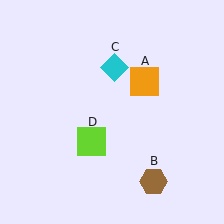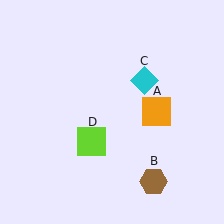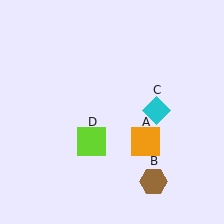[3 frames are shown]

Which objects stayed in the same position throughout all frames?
Brown hexagon (object B) and lime square (object D) remained stationary.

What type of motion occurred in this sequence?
The orange square (object A), cyan diamond (object C) rotated clockwise around the center of the scene.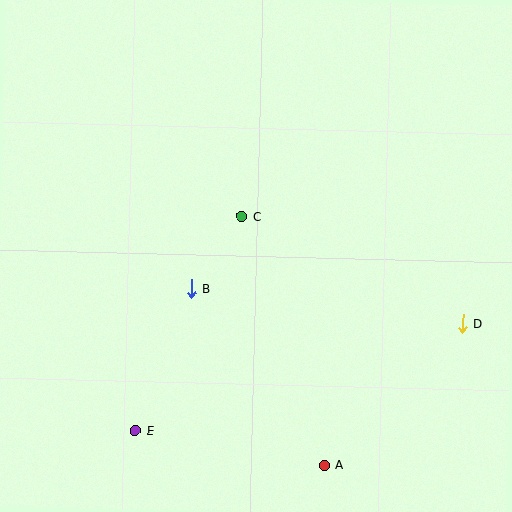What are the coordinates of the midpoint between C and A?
The midpoint between C and A is at (283, 341).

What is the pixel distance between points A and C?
The distance between A and C is 262 pixels.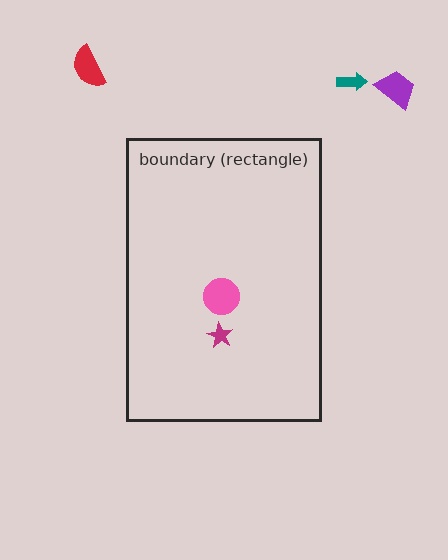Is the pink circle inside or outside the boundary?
Inside.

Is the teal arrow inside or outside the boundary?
Outside.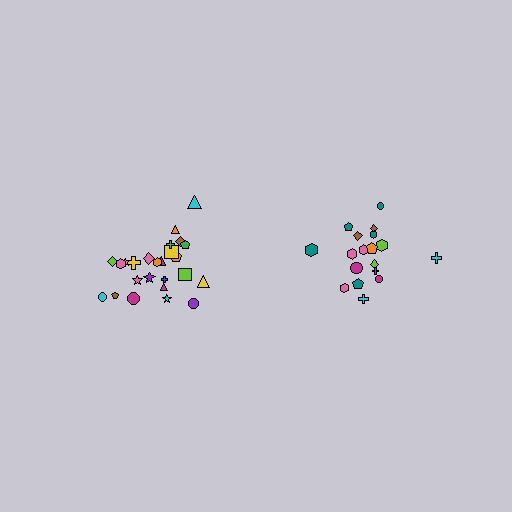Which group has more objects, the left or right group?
The left group.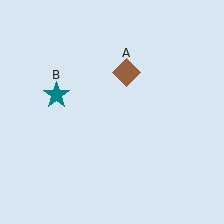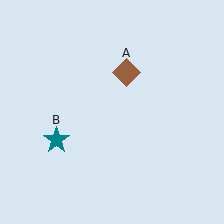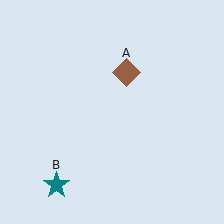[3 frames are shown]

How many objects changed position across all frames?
1 object changed position: teal star (object B).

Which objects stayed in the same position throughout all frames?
Brown diamond (object A) remained stationary.